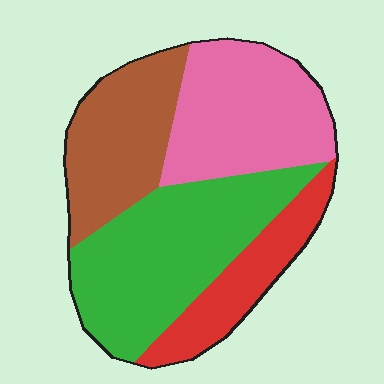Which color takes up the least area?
Red, at roughly 15%.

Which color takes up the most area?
Green, at roughly 35%.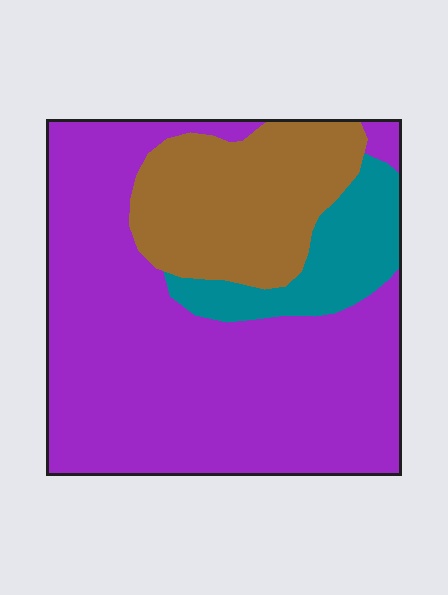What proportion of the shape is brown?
Brown takes up about one quarter (1/4) of the shape.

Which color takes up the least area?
Teal, at roughly 10%.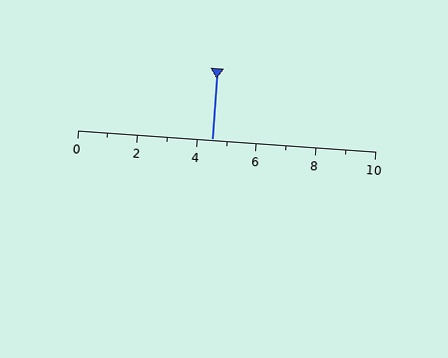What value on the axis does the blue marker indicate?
The marker indicates approximately 4.5.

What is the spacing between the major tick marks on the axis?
The major ticks are spaced 2 apart.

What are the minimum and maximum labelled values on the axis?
The axis runs from 0 to 10.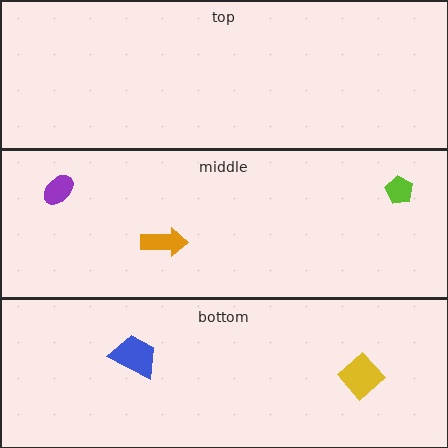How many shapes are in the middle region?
3.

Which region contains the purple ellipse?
The middle region.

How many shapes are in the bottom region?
2.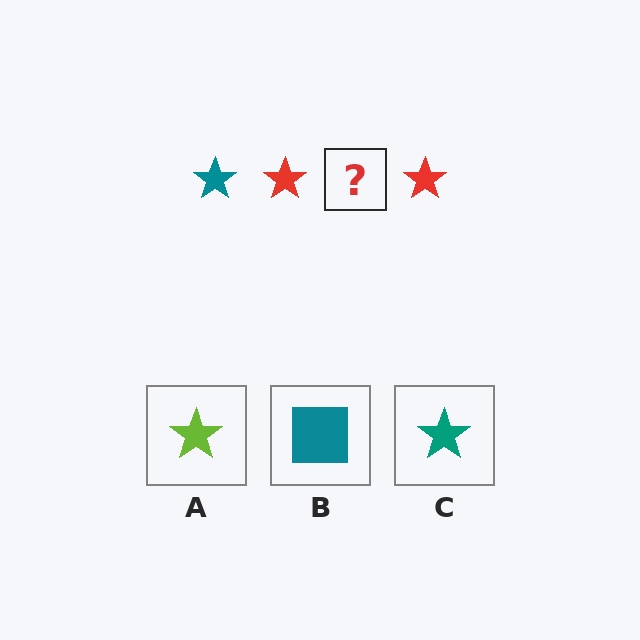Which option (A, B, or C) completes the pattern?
C.